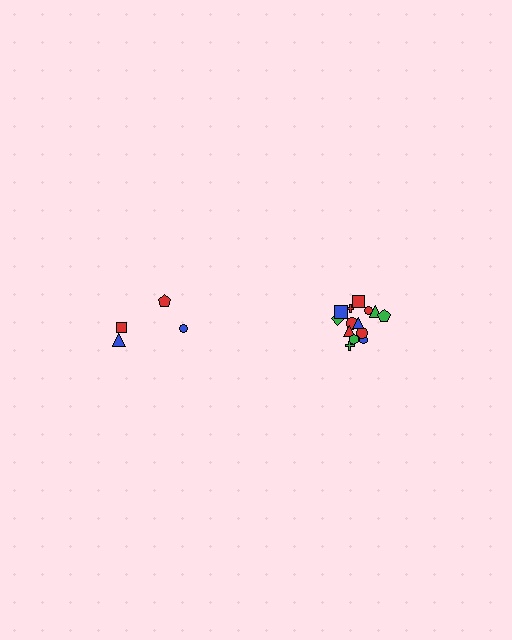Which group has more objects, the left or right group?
The right group.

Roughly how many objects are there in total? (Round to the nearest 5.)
Roughly 20 objects in total.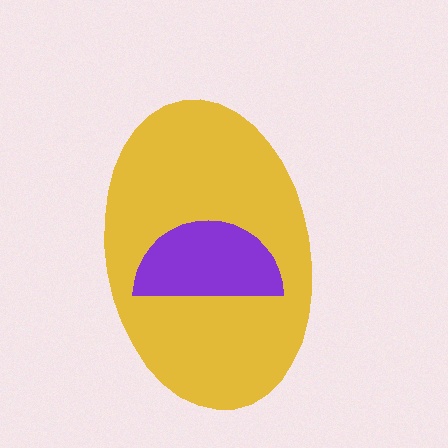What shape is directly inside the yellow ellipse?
The purple semicircle.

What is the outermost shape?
The yellow ellipse.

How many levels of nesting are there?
2.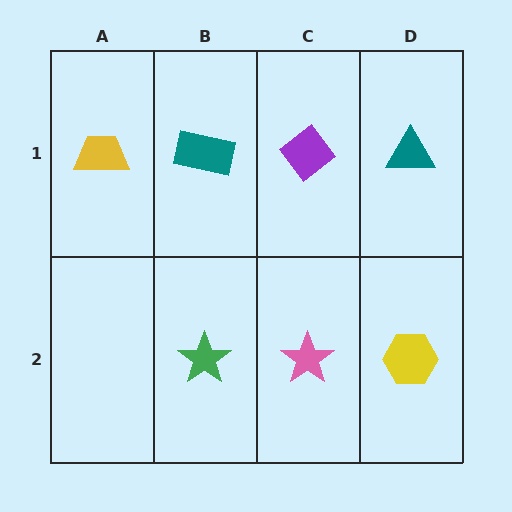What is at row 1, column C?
A purple diamond.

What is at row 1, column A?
A yellow trapezoid.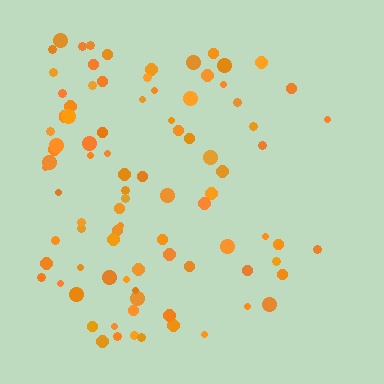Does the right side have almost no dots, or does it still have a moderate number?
Still a moderate number, just noticeably fewer than the left.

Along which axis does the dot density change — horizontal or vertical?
Horizontal.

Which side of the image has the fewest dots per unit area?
The right.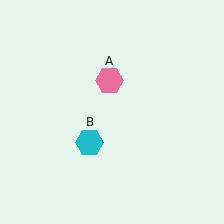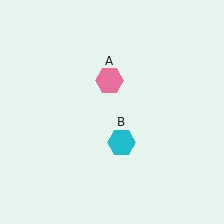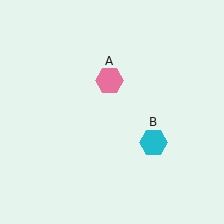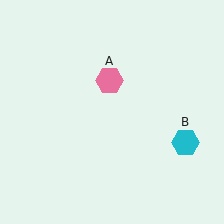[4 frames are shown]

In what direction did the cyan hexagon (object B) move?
The cyan hexagon (object B) moved right.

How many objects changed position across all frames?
1 object changed position: cyan hexagon (object B).